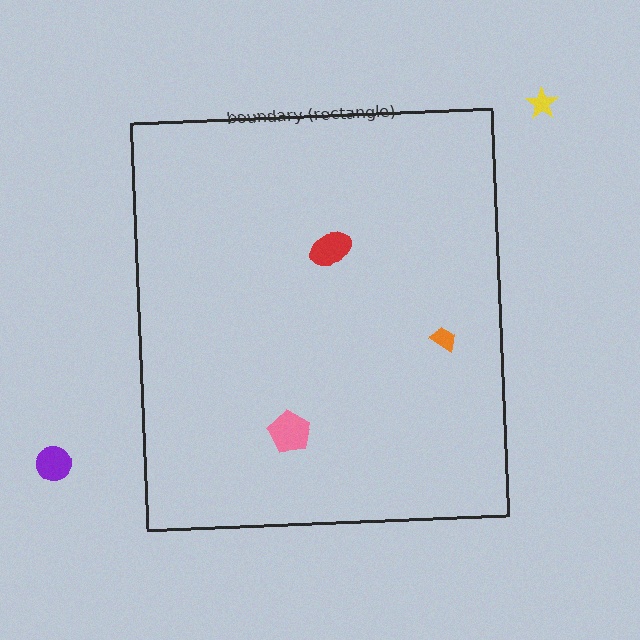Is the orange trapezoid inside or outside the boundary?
Inside.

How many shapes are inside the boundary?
3 inside, 2 outside.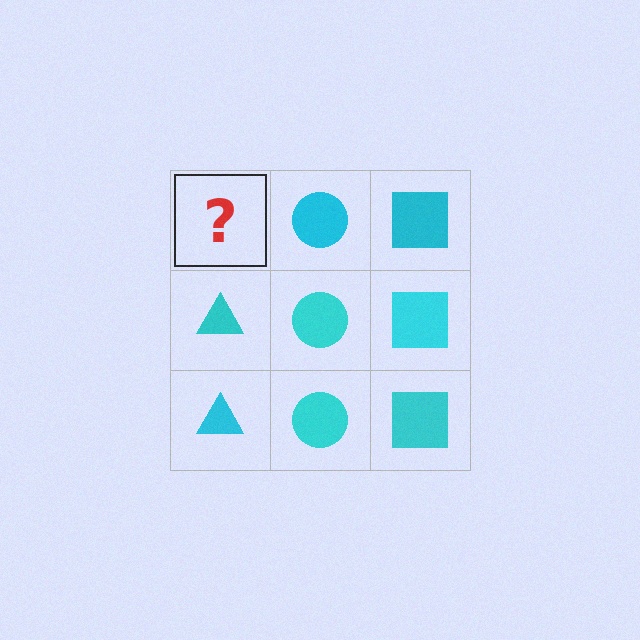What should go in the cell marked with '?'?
The missing cell should contain a cyan triangle.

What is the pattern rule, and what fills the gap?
The rule is that each column has a consistent shape. The gap should be filled with a cyan triangle.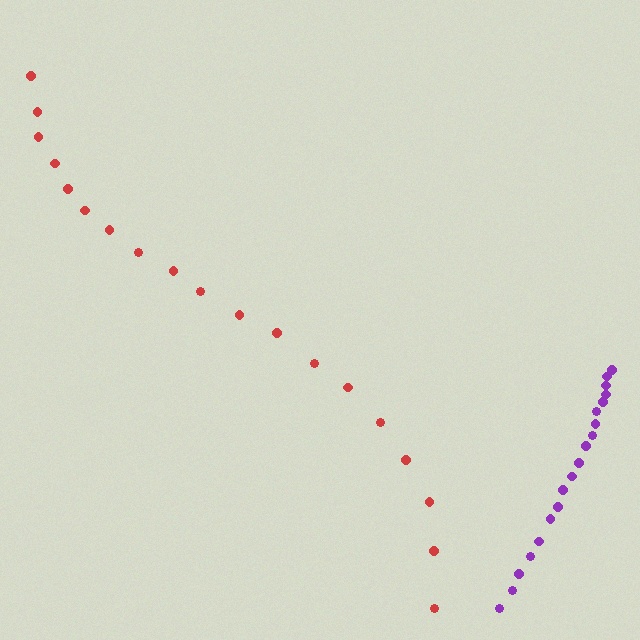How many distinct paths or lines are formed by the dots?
There are 2 distinct paths.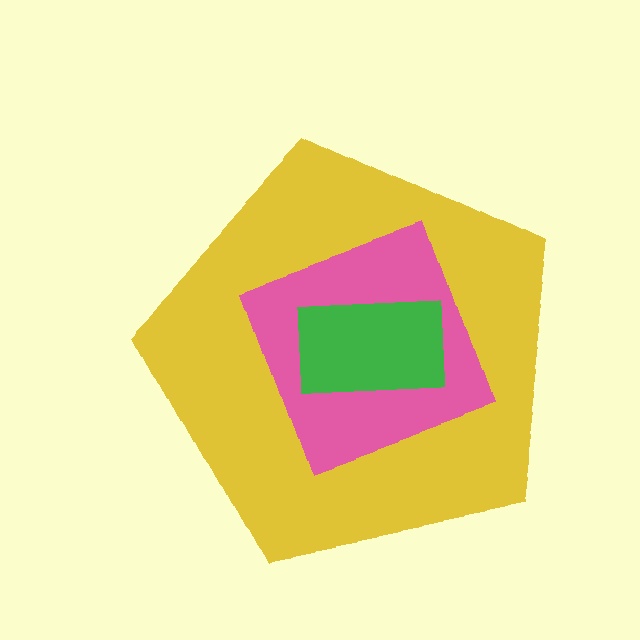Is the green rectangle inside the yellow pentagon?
Yes.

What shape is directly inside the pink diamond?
The green rectangle.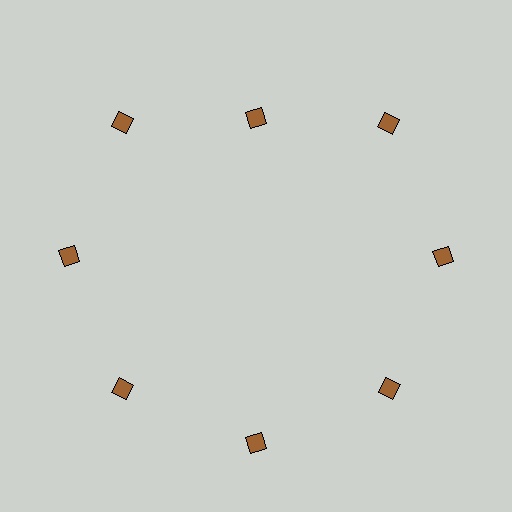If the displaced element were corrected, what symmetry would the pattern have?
It would have 8-fold rotational symmetry — the pattern would map onto itself every 45 degrees.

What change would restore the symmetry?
The symmetry would be restored by moving it outward, back onto the ring so that all 8 diamonds sit at equal angles and equal distance from the center.